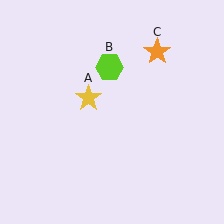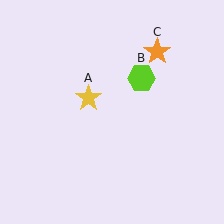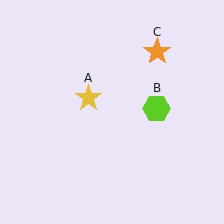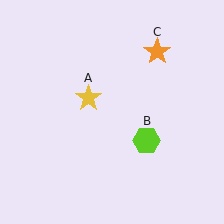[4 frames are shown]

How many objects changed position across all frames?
1 object changed position: lime hexagon (object B).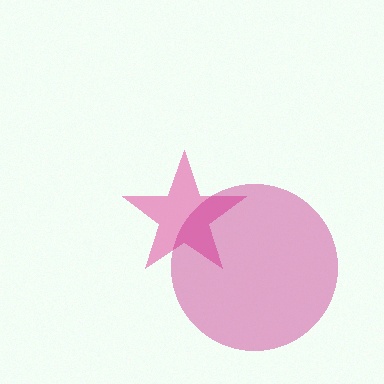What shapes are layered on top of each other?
The layered shapes are: a pink star, a magenta circle.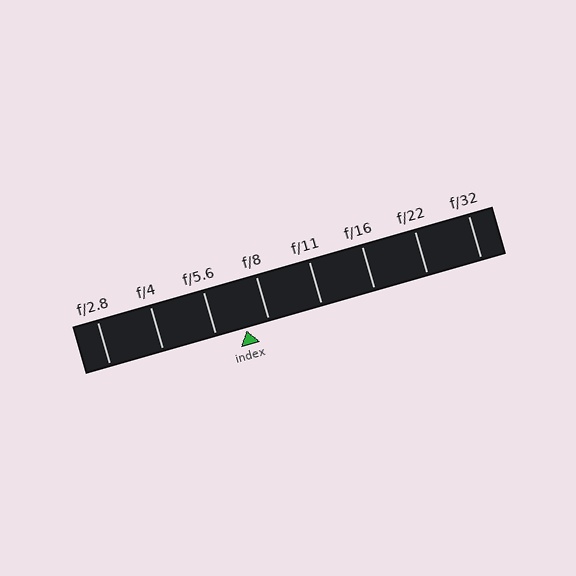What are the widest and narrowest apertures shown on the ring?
The widest aperture shown is f/2.8 and the narrowest is f/32.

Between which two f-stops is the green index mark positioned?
The index mark is between f/5.6 and f/8.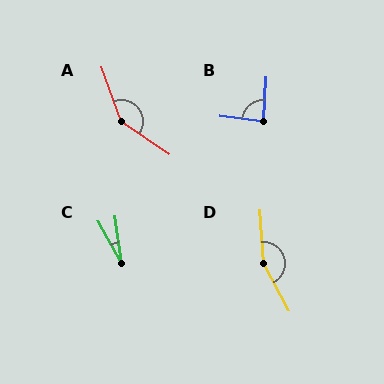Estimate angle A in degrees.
Approximately 144 degrees.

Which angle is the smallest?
C, at approximately 20 degrees.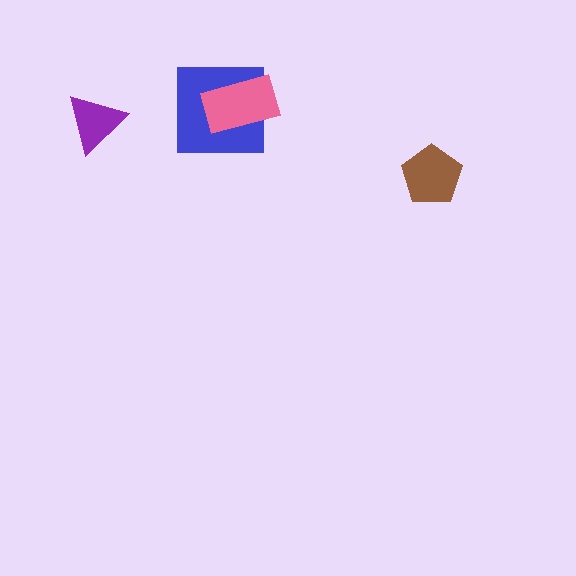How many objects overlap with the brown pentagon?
0 objects overlap with the brown pentagon.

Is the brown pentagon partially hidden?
No, no other shape covers it.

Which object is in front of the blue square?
The pink rectangle is in front of the blue square.